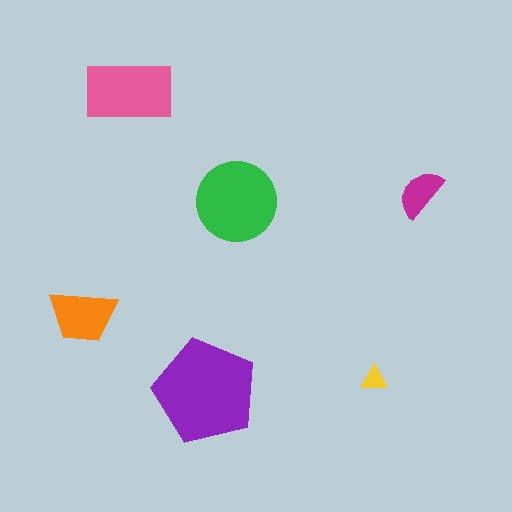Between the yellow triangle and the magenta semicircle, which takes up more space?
The magenta semicircle.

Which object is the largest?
The purple pentagon.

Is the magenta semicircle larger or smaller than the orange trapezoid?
Smaller.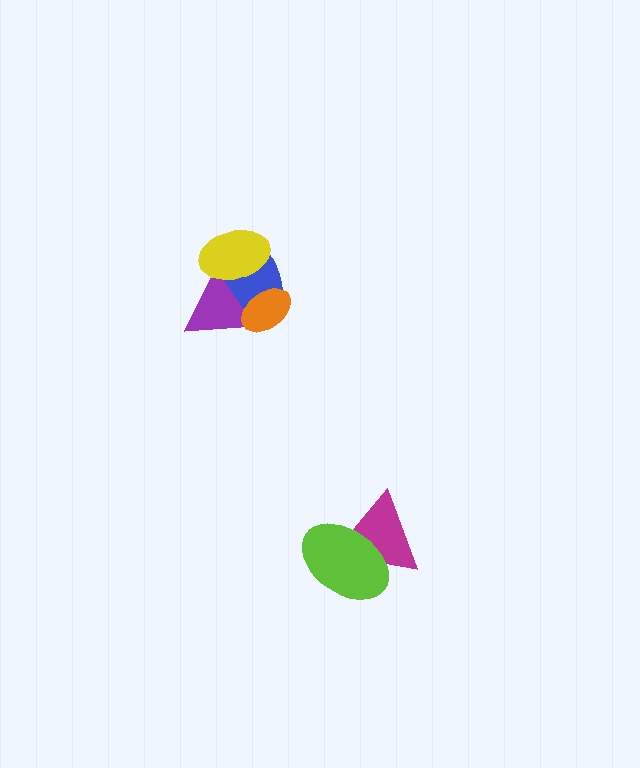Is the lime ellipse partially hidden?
No, no other shape covers it.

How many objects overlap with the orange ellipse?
2 objects overlap with the orange ellipse.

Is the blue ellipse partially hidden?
Yes, it is partially covered by another shape.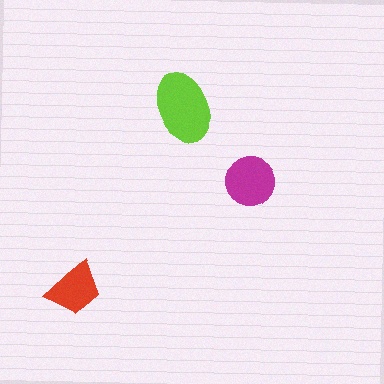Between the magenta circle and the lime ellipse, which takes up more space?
The lime ellipse.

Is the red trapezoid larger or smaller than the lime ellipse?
Smaller.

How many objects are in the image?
There are 3 objects in the image.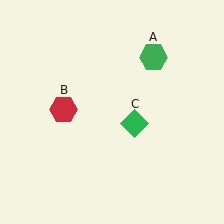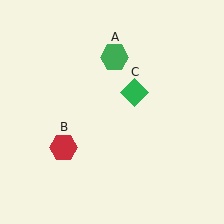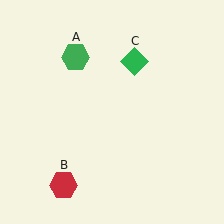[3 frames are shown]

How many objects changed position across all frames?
3 objects changed position: green hexagon (object A), red hexagon (object B), green diamond (object C).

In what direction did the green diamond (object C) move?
The green diamond (object C) moved up.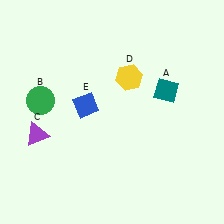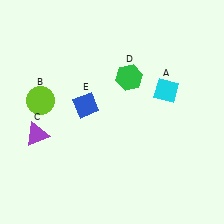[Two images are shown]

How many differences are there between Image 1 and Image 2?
There are 3 differences between the two images.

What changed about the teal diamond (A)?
In Image 1, A is teal. In Image 2, it changed to cyan.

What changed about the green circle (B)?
In Image 1, B is green. In Image 2, it changed to lime.